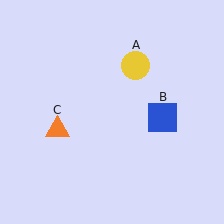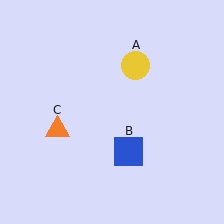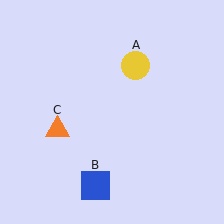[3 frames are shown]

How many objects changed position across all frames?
1 object changed position: blue square (object B).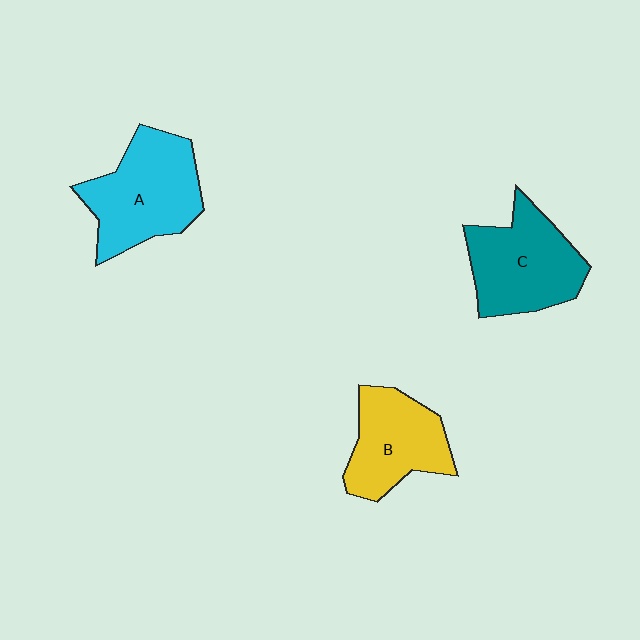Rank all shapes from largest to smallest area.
From largest to smallest: A (cyan), C (teal), B (yellow).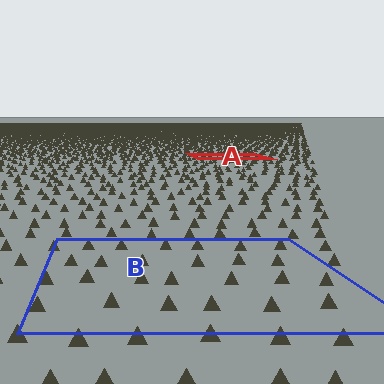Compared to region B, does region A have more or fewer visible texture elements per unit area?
Region A has more texture elements per unit area — they are packed more densely because it is farther away.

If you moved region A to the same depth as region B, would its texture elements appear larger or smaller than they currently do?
They would appear larger. At a closer depth, the same texture elements are projected at a bigger on-screen size.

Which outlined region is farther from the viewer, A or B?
Region A is farther from the viewer — the texture elements inside it appear smaller and more densely packed.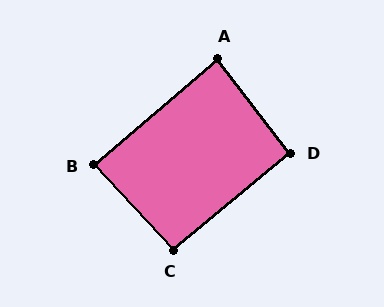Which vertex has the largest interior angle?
C, at approximately 93 degrees.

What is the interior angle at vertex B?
Approximately 88 degrees (approximately right).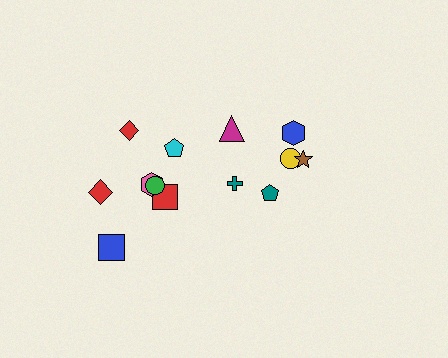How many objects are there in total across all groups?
There are 13 objects.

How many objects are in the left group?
There are 8 objects.